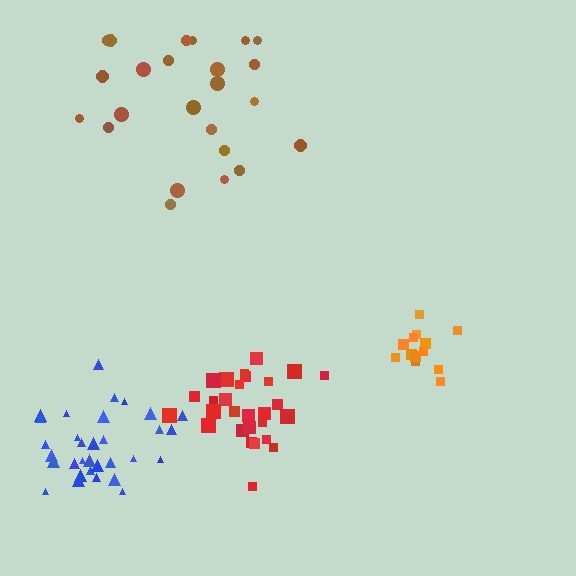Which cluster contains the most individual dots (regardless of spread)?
Blue (32).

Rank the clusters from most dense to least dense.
red, orange, blue, brown.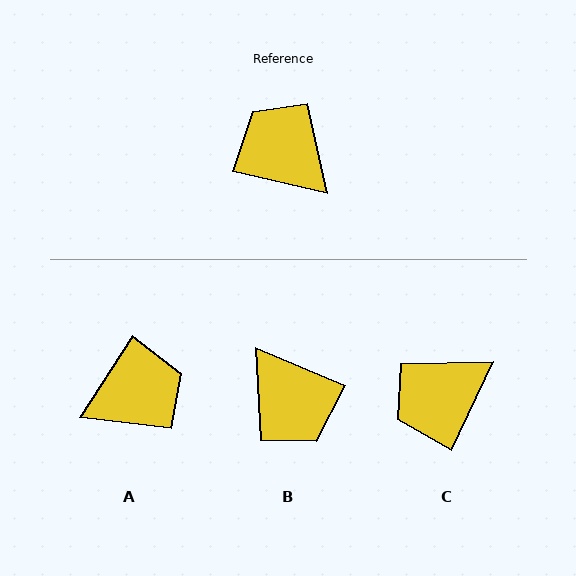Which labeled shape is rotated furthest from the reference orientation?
B, about 170 degrees away.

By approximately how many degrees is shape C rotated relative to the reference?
Approximately 78 degrees counter-clockwise.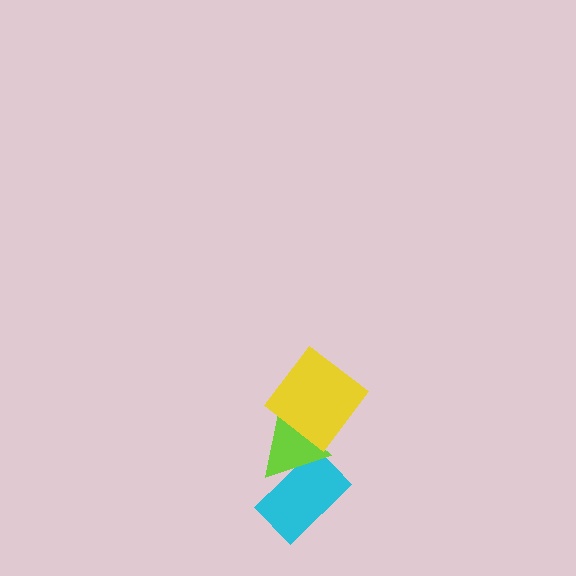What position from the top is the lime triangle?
The lime triangle is 2nd from the top.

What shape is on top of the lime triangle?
The yellow diamond is on top of the lime triangle.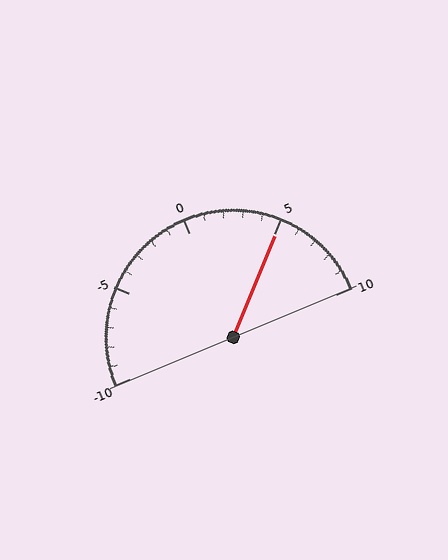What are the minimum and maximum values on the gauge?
The gauge ranges from -10 to 10.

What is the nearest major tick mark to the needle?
The nearest major tick mark is 5.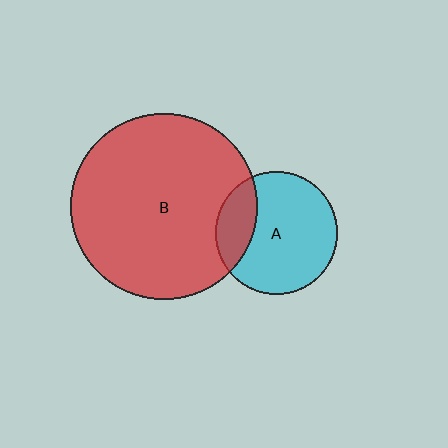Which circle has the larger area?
Circle B (red).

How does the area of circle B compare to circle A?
Approximately 2.3 times.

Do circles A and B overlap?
Yes.